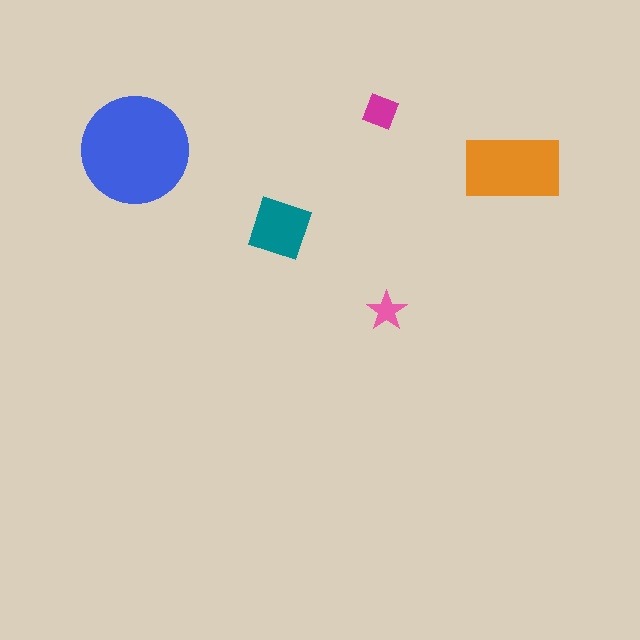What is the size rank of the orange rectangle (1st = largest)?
2nd.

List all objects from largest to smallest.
The blue circle, the orange rectangle, the teal square, the magenta diamond, the pink star.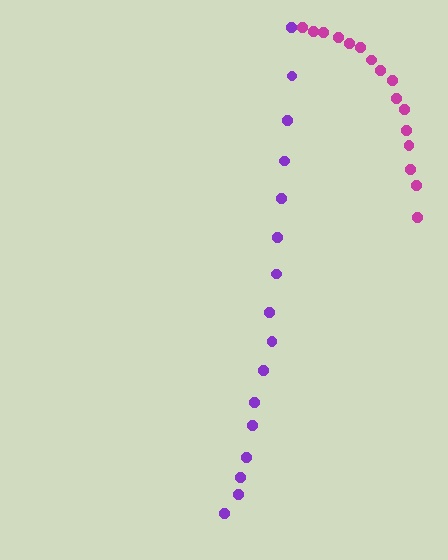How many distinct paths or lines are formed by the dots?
There are 2 distinct paths.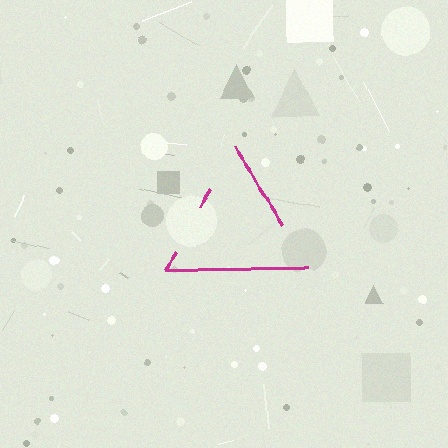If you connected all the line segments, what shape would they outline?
They would outline a triangle.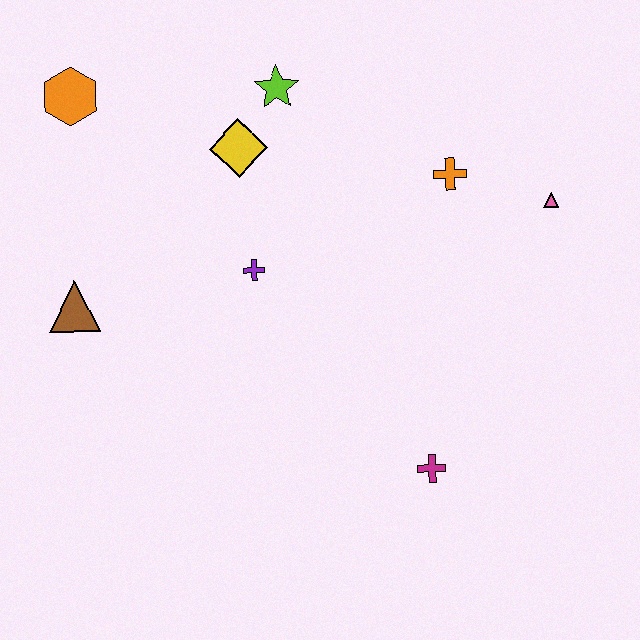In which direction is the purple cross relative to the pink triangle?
The purple cross is to the left of the pink triangle.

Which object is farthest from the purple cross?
The pink triangle is farthest from the purple cross.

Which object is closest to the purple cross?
The yellow diamond is closest to the purple cross.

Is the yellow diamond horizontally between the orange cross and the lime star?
No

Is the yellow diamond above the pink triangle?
Yes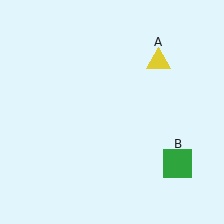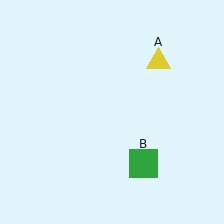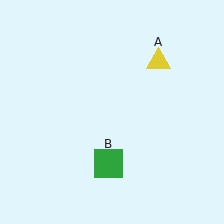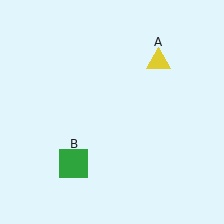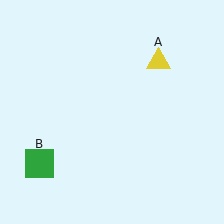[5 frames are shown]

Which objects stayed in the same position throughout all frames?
Yellow triangle (object A) remained stationary.